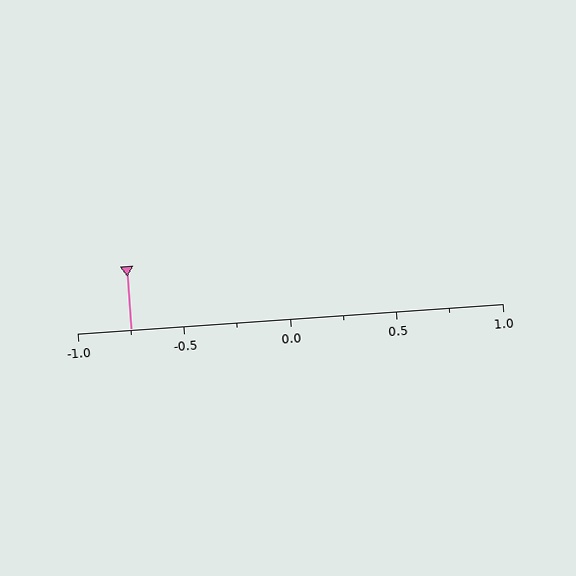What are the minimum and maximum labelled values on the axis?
The axis runs from -1.0 to 1.0.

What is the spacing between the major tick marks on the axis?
The major ticks are spaced 0.5 apart.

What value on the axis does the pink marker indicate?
The marker indicates approximately -0.75.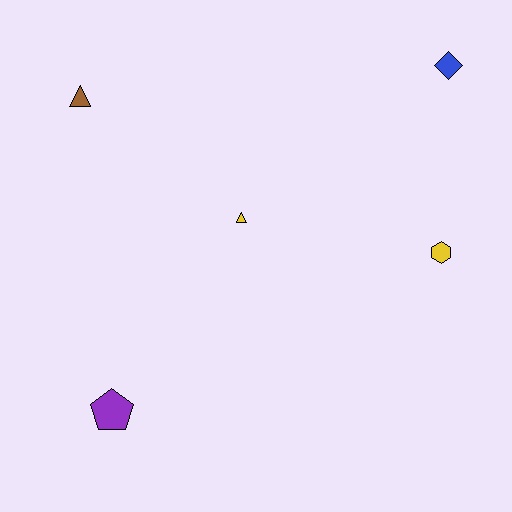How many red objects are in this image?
There are no red objects.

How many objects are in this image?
There are 5 objects.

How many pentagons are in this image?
There is 1 pentagon.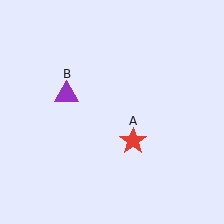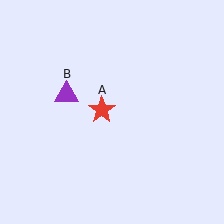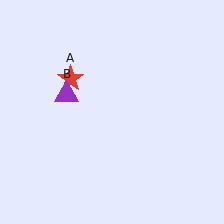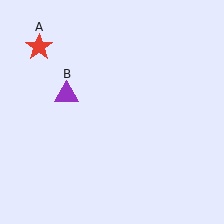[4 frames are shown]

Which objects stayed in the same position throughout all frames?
Purple triangle (object B) remained stationary.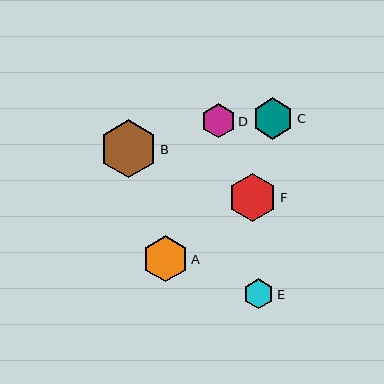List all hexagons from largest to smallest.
From largest to smallest: B, F, A, C, D, E.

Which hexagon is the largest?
Hexagon B is the largest with a size of approximately 58 pixels.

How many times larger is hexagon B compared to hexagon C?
Hexagon B is approximately 1.4 times the size of hexagon C.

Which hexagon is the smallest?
Hexagon E is the smallest with a size of approximately 30 pixels.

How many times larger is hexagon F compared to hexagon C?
Hexagon F is approximately 1.2 times the size of hexagon C.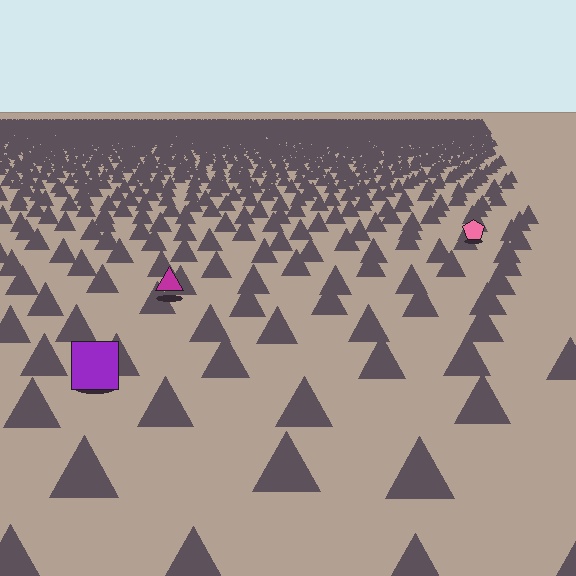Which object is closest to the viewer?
The purple square is closest. The texture marks near it are larger and more spread out.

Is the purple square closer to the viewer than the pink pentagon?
Yes. The purple square is closer — you can tell from the texture gradient: the ground texture is coarser near it.